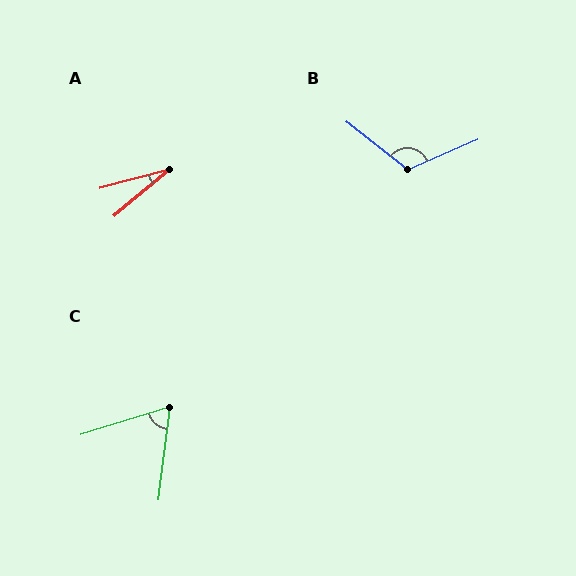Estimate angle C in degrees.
Approximately 65 degrees.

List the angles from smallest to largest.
A (24°), C (65°), B (119°).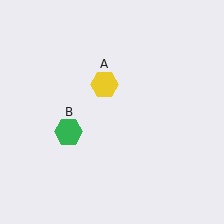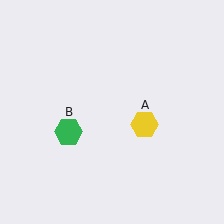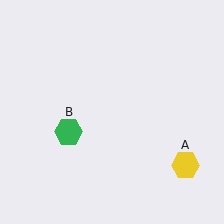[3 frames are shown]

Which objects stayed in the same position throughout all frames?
Green hexagon (object B) remained stationary.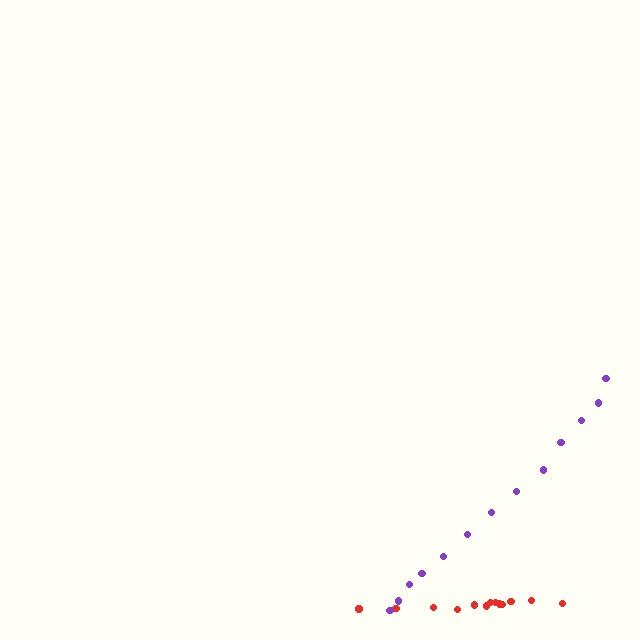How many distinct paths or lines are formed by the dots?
There are 2 distinct paths.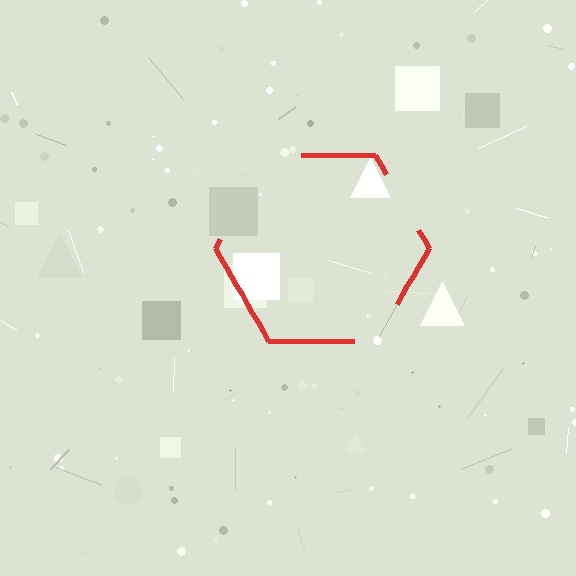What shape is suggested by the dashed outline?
The dashed outline suggests a hexagon.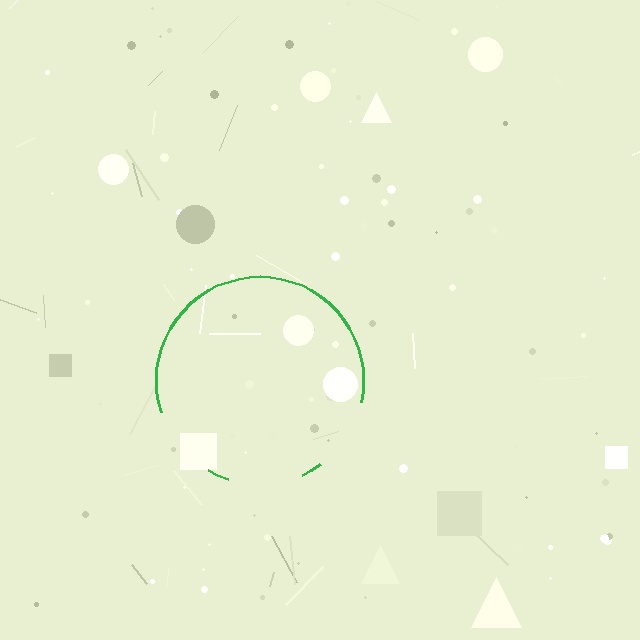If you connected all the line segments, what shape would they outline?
They would outline a circle.